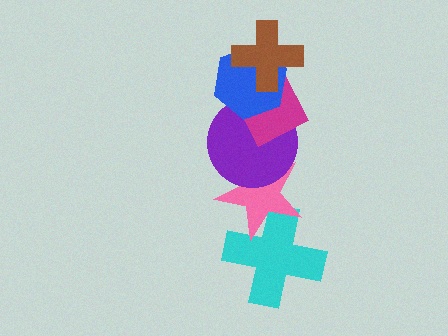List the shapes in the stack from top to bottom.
From top to bottom: the brown cross, the blue hexagon, the magenta diamond, the purple circle, the pink star, the cyan cross.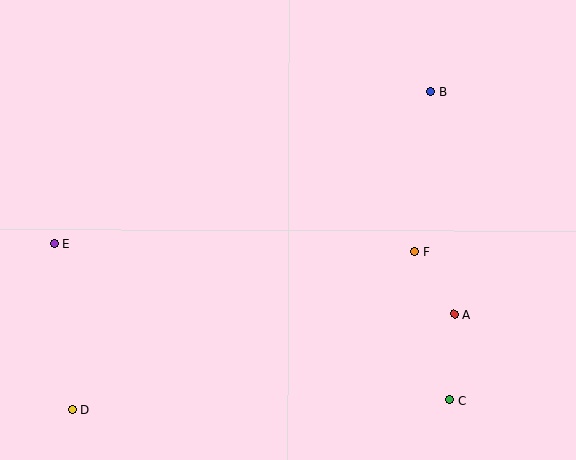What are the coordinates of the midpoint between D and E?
The midpoint between D and E is at (63, 327).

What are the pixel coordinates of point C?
Point C is at (450, 400).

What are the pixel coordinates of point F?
Point F is at (415, 252).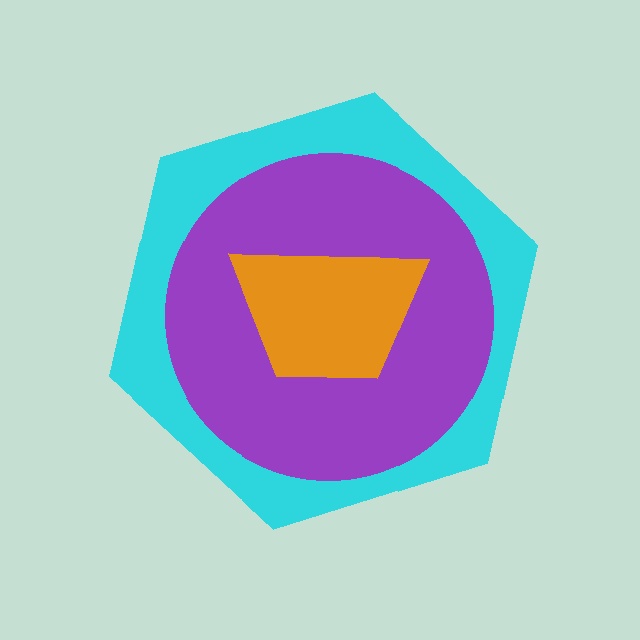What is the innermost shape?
The orange trapezoid.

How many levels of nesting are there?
3.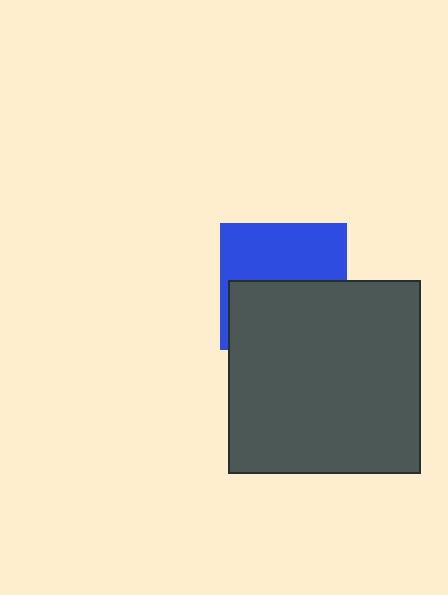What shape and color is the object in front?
The object in front is a dark gray square.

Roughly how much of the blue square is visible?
About half of it is visible (roughly 48%).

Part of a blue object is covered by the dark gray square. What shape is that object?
It is a square.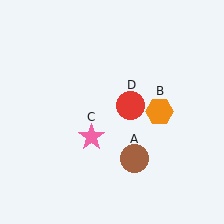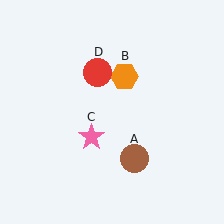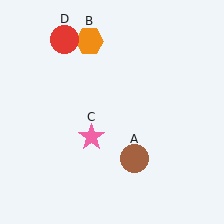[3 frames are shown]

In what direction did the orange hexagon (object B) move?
The orange hexagon (object B) moved up and to the left.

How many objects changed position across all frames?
2 objects changed position: orange hexagon (object B), red circle (object D).